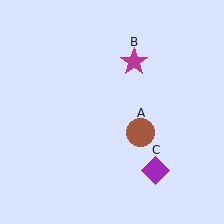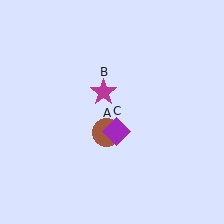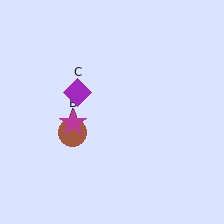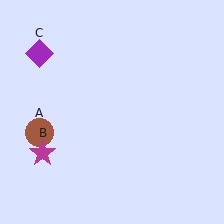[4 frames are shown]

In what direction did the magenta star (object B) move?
The magenta star (object B) moved down and to the left.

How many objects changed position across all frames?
3 objects changed position: brown circle (object A), magenta star (object B), purple diamond (object C).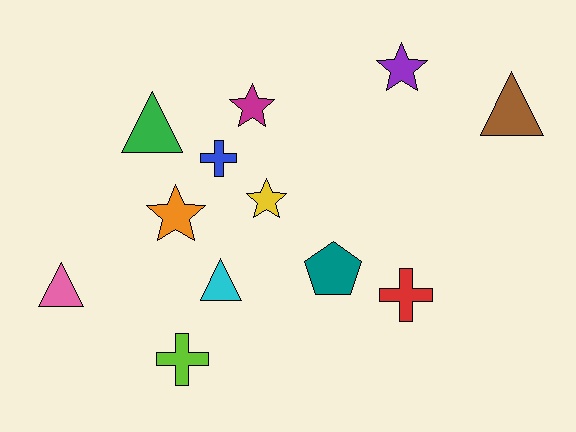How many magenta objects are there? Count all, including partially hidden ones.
There is 1 magenta object.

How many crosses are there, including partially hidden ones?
There are 3 crosses.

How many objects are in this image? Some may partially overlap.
There are 12 objects.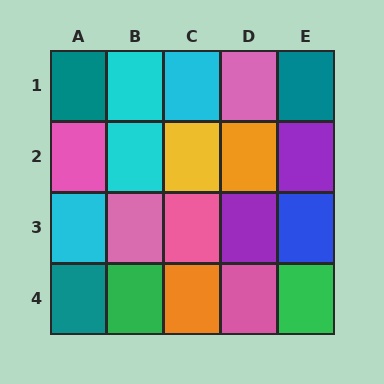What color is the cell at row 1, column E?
Teal.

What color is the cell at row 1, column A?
Teal.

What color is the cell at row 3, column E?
Blue.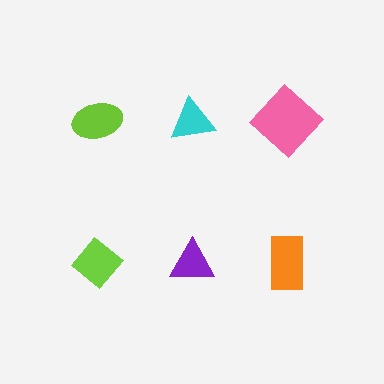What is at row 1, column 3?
A pink diamond.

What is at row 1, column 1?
A lime ellipse.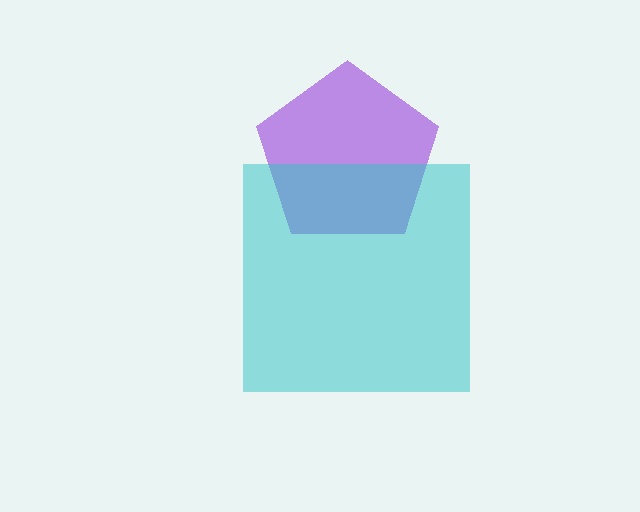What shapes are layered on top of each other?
The layered shapes are: a purple pentagon, a cyan square.